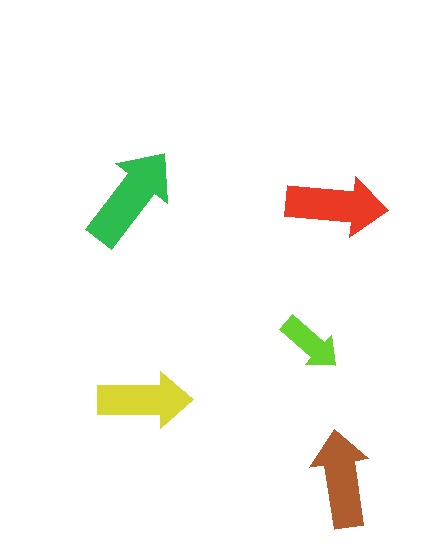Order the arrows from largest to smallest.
the green one, the red one, the brown one, the yellow one, the lime one.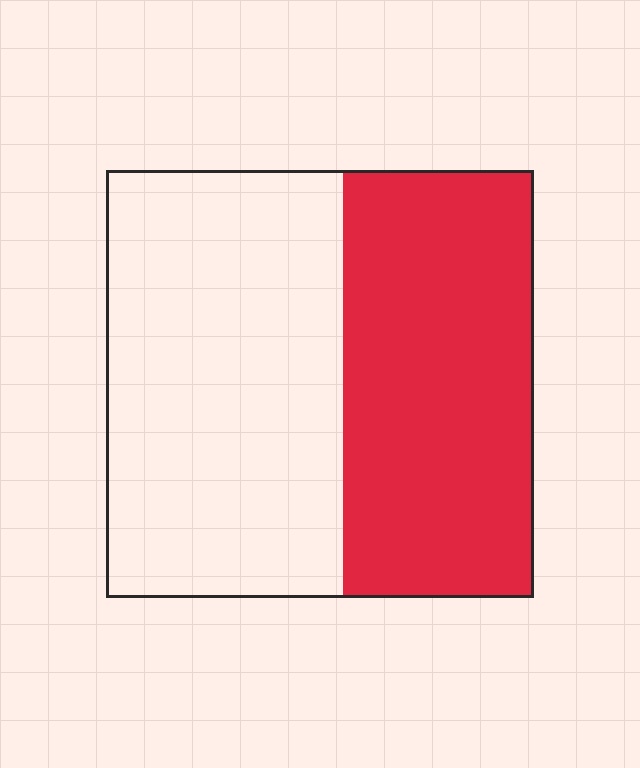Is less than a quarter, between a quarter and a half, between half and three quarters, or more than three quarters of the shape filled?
Between a quarter and a half.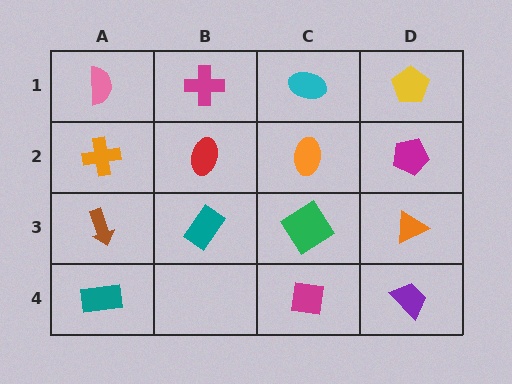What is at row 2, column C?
An orange ellipse.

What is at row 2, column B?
A red ellipse.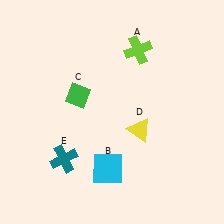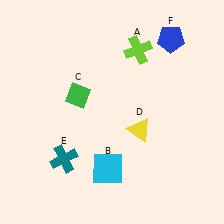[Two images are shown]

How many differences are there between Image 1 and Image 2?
There is 1 difference between the two images.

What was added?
A blue pentagon (F) was added in Image 2.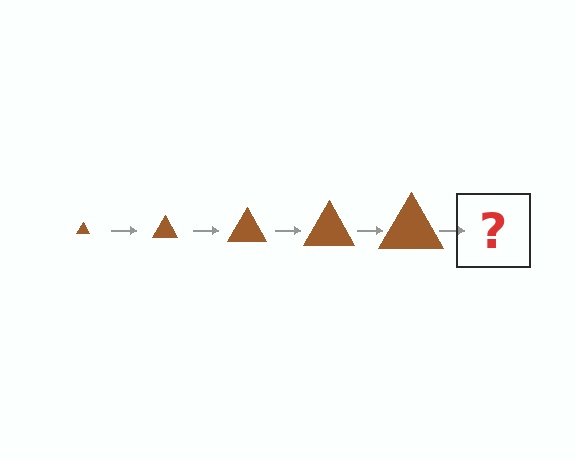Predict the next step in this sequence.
The next step is a brown triangle, larger than the previous one.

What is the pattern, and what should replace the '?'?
The pattern is that the triangle gets progressively larger each step. The '?' should be a brown triangle, larger than the previous one.